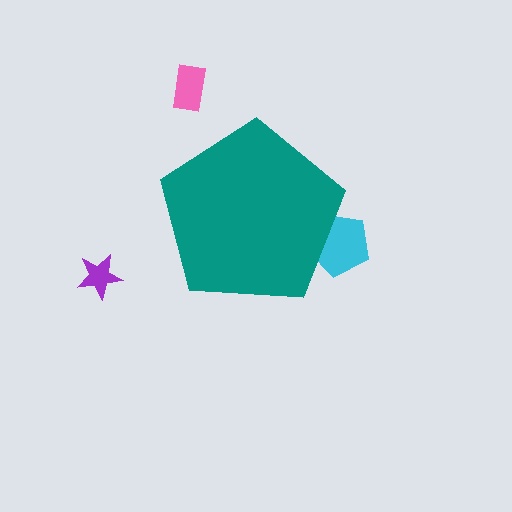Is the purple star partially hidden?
No, the purple star is fully visible.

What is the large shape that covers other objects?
A teal pentagon.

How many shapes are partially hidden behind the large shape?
1 shape is partially hidden.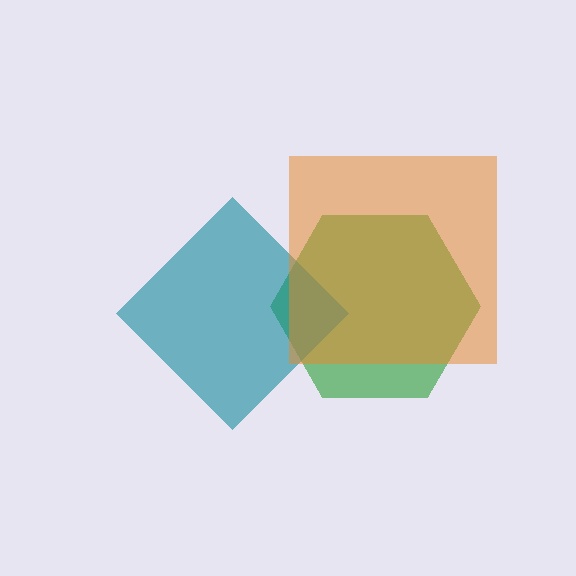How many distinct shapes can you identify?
There are 3 distinct shapes: a green hexagon, a teal diamond, an orange square.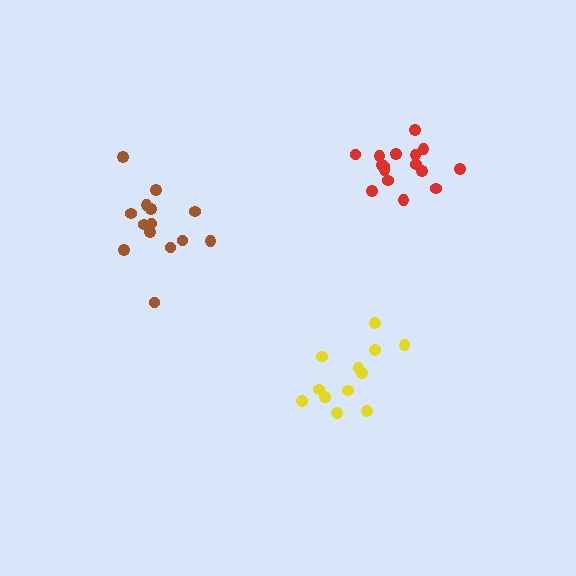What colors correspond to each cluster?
The clusters are colored: yellow, red, brown.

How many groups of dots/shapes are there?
There are 3 groups.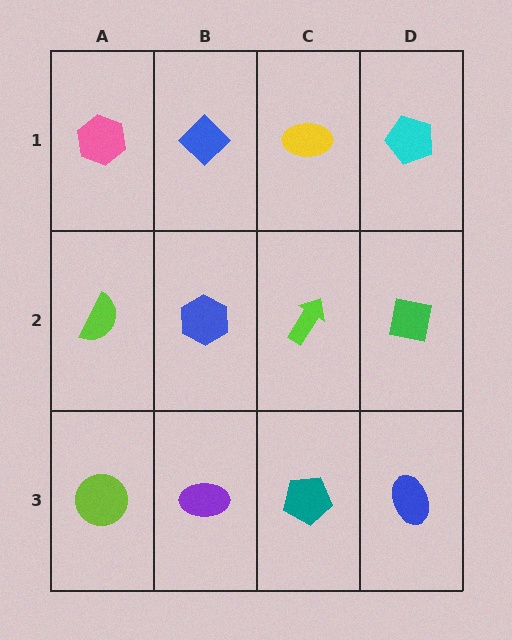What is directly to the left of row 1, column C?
A blue diamond.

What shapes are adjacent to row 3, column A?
A lime semicircle (row 2, column A), a purple ellipse (row 3, column B).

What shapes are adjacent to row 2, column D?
A cyan pentagon (row 1, column D), a blue ellipse (row 3, column D), a lime arrow (row 2, column C).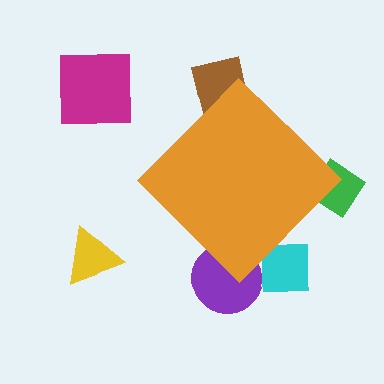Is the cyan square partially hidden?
Yes, the cyan square is partially hidden behind the orange diamond.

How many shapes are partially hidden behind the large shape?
4 shapes are partially hidden.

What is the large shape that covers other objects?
An orange diamond.